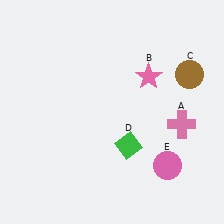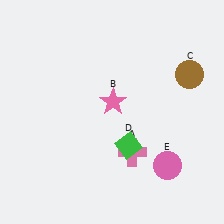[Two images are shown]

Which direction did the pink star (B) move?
The pink star (B) moved left.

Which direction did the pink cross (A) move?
The pink cross (A) moved left.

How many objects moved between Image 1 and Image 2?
2 objects moved between the two images.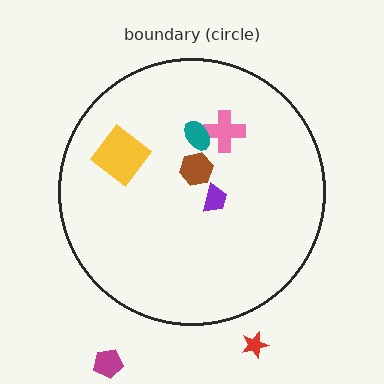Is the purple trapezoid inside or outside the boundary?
Inside.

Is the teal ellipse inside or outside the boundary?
Inside.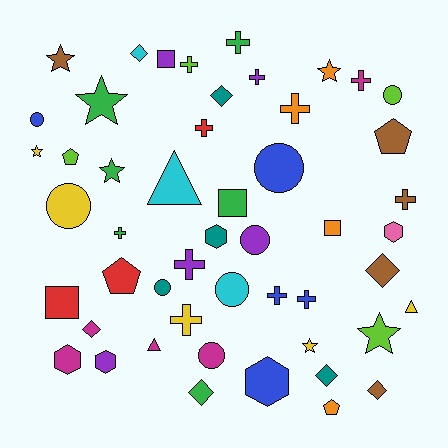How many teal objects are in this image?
There are 4 teal objects.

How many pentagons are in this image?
There are 4 pentagons.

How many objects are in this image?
There are 50 objects.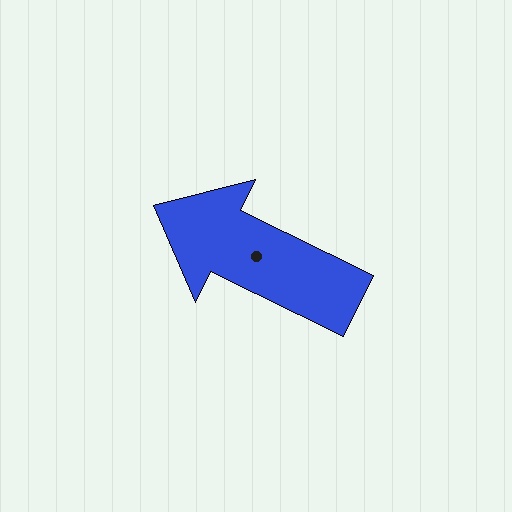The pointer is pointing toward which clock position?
Roughly 10 o'clock.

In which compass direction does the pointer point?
Northwest.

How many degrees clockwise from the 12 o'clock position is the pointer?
Approximately 296 degrees.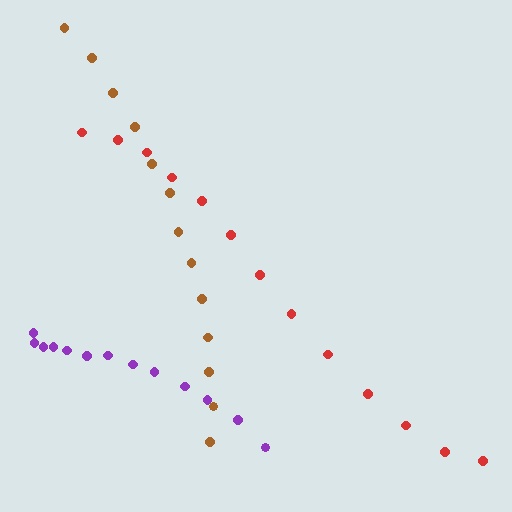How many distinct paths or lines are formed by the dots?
There are 3 distinct paths.